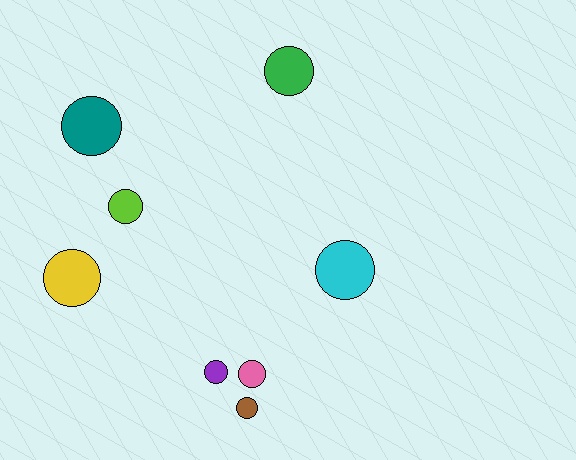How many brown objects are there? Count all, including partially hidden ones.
There is 1 brown object.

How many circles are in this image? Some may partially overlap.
There are 8 circles.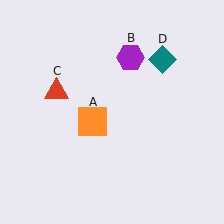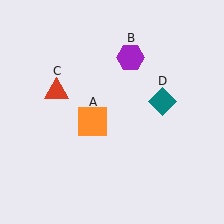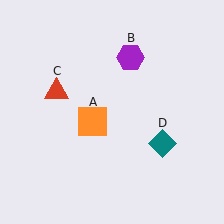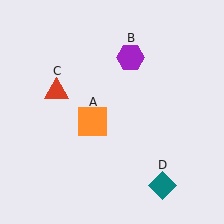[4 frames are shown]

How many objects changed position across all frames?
1 object changed position: teal diamond (object D).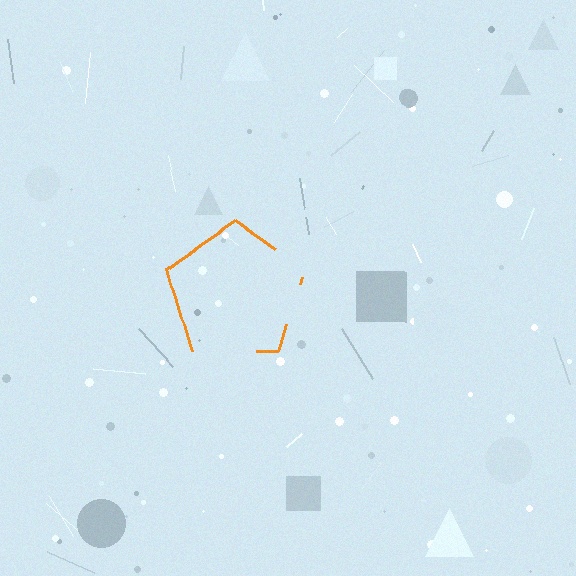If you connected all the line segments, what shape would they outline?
They would outline a pentagon.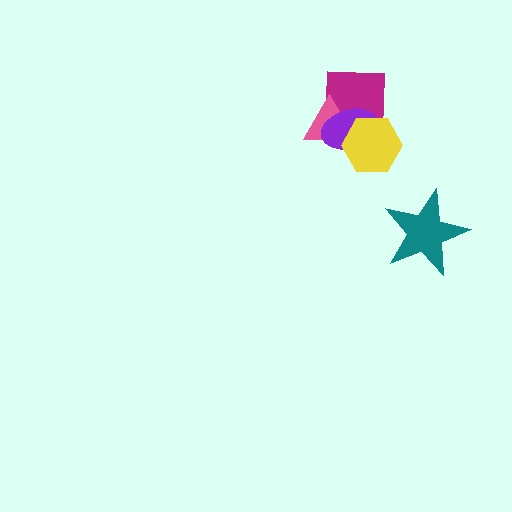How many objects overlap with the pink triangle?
3 objects overlap with the pink triangle.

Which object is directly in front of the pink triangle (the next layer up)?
The purple ellipse is directly in front of the pink triangle.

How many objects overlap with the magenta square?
3 objects overlap with the magenta square.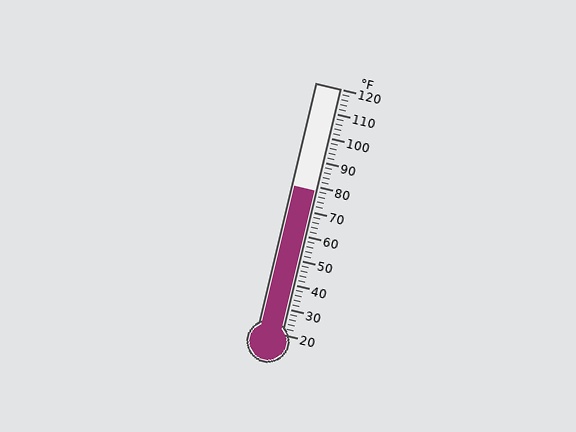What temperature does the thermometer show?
The thermometer shows approximately 78°F.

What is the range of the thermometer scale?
The thermometer scale ranges from 20°F to 120°F.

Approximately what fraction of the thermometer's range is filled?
The thermometer is filled to approximately 60% of its range.